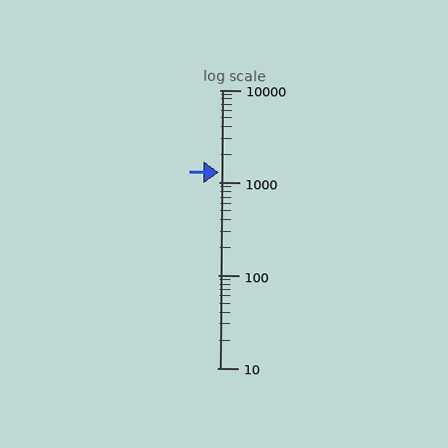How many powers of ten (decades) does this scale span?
The scale spans 3 decades, from 10 to 10000.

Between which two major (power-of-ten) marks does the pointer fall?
The pointer is between 1000 and 10000.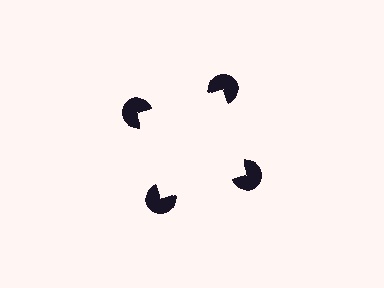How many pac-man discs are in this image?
There are 4 — one at each vertex of the illusory square.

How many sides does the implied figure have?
4 sides.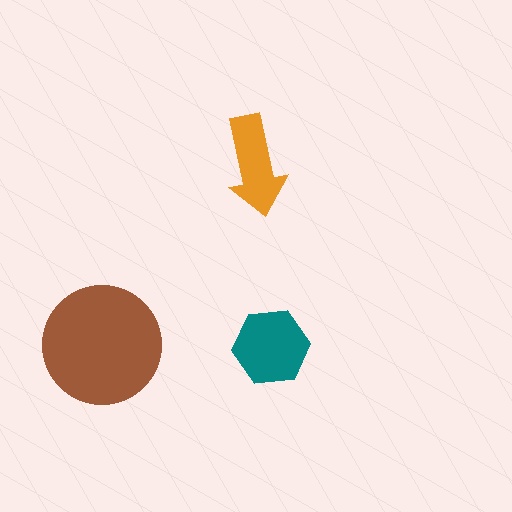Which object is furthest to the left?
The brown circle is leftmost.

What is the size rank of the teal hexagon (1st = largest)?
2nd.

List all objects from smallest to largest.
The orange arrow, the teal hexagon, the brown circle.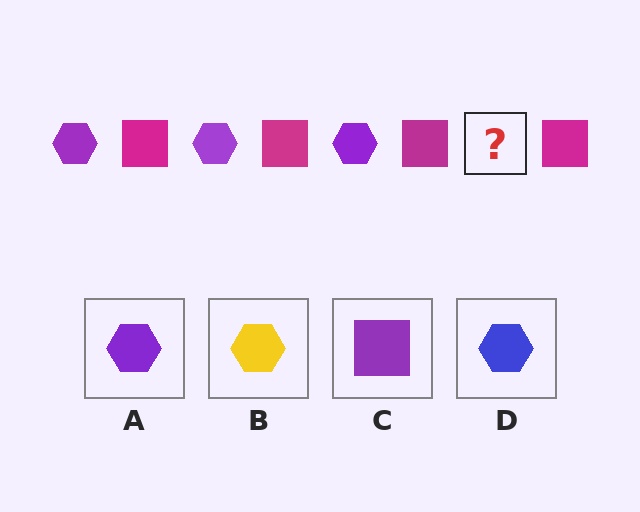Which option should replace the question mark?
Option A.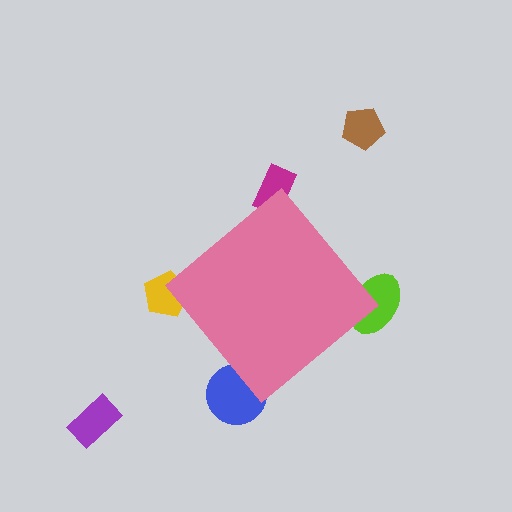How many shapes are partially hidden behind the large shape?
4 shapes are partially hidden.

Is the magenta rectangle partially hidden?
Yes, the magenta rectangle is partially hidden behind the pink diamond.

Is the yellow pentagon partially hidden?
Yes, the yellow pentagon is partially hidden behind the pink diamond.